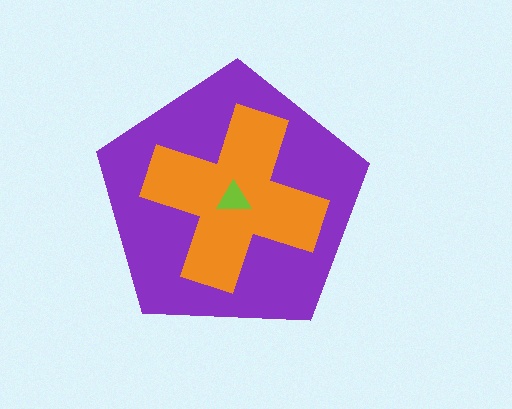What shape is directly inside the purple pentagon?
The orange cross.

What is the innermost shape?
The lime triangle.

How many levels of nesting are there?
3.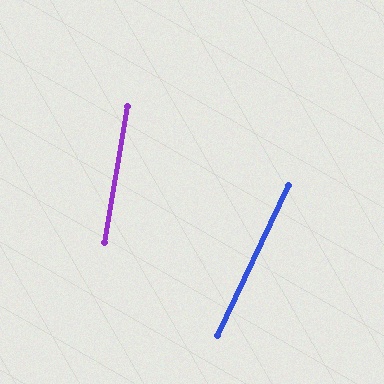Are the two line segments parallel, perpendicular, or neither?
Neither parallel nor perpendicular — they differ by about 16°.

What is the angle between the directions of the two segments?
Approximately 16 degrees.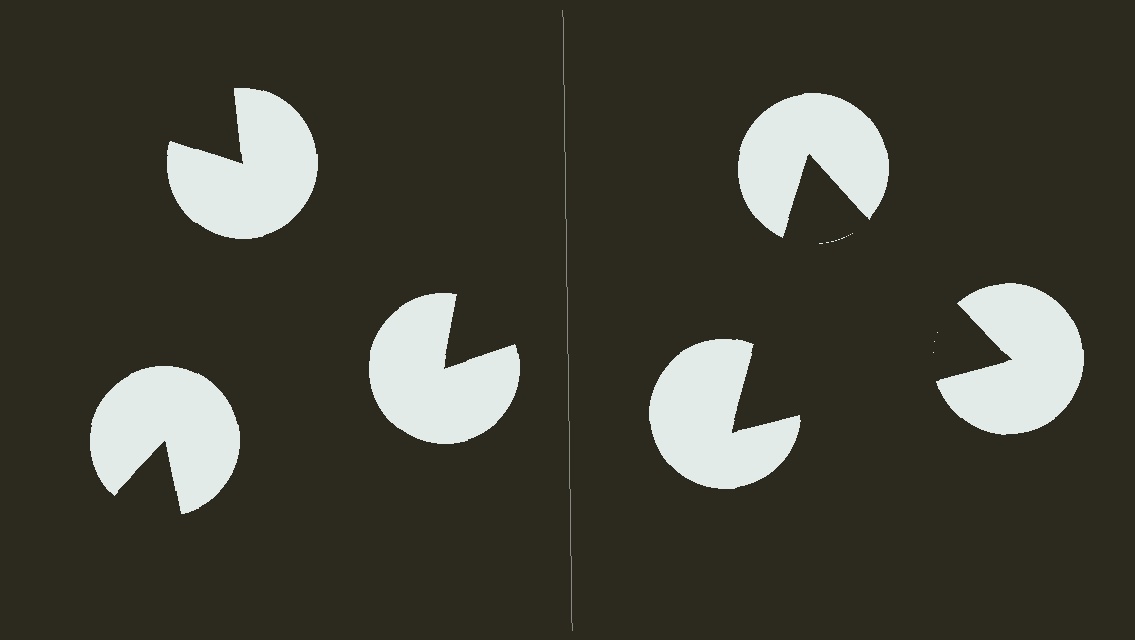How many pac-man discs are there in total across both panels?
6 — 3 on each side.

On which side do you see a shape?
An illusory triangle appears on the right side. On the left side the wedge cuts are rotated, so no coherent shape forms.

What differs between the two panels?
The pac-man discs are positioned identically on both sides; only the wedge orientations differ. On the right they align to a triangle; on the left they are misaligned.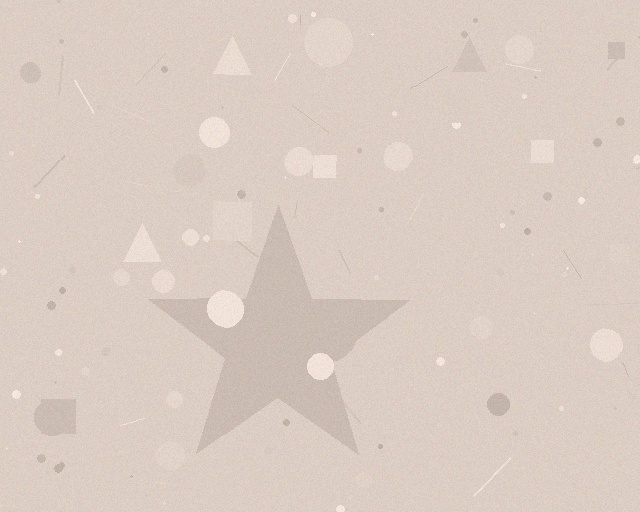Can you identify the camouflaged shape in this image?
The camouflaged shape is a star.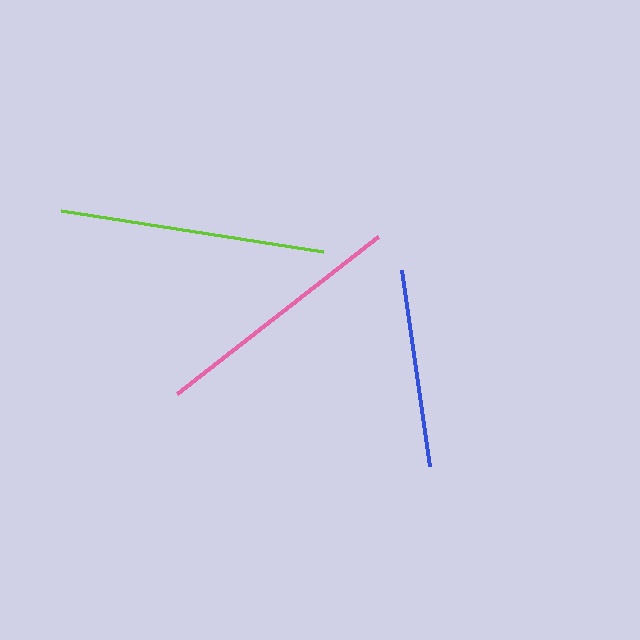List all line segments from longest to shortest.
From longest to shortest: lime, pink, blue.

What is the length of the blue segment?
The blue segment is approximately 198 pixels long.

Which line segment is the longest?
The lime line is the longest at approximately 265 pixels.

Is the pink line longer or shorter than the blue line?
The pink line is longer than the blue line.